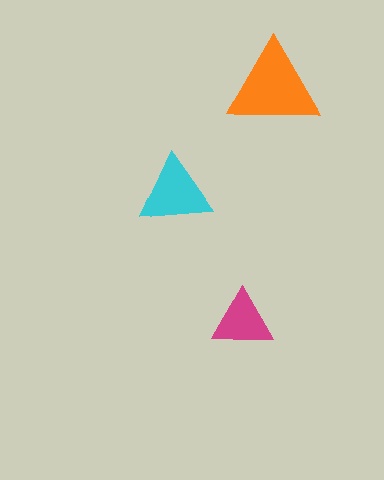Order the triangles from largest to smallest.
the orange one, the cyan one, the magenta one.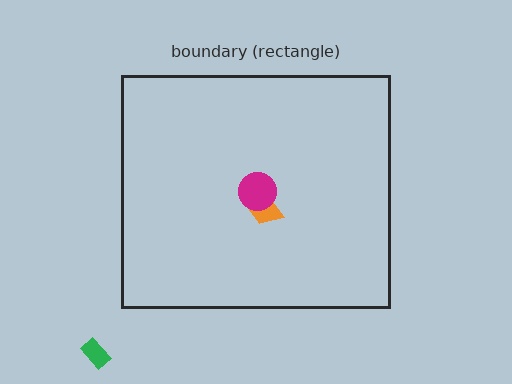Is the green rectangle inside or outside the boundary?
Outside.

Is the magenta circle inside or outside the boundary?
Inside.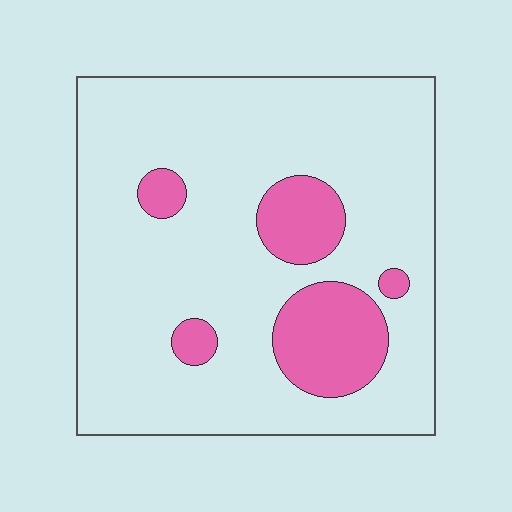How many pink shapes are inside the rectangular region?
5.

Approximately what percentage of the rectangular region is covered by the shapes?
Approximately 15%.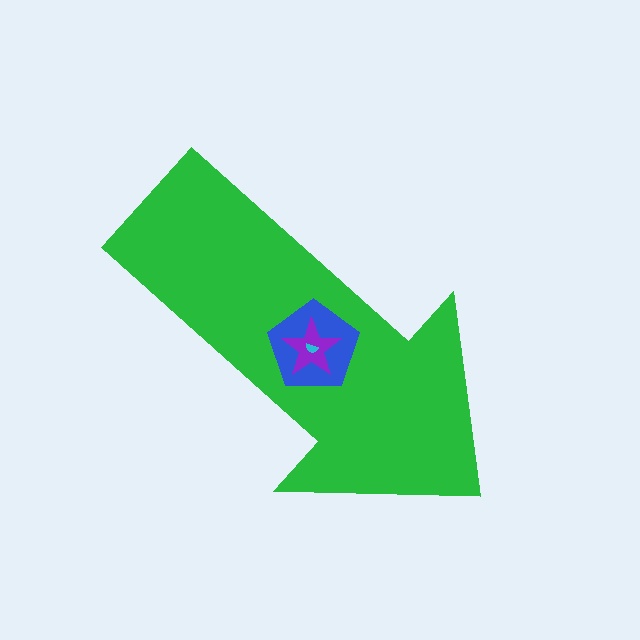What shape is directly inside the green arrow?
The blue pentagon.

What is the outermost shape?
The green arrow.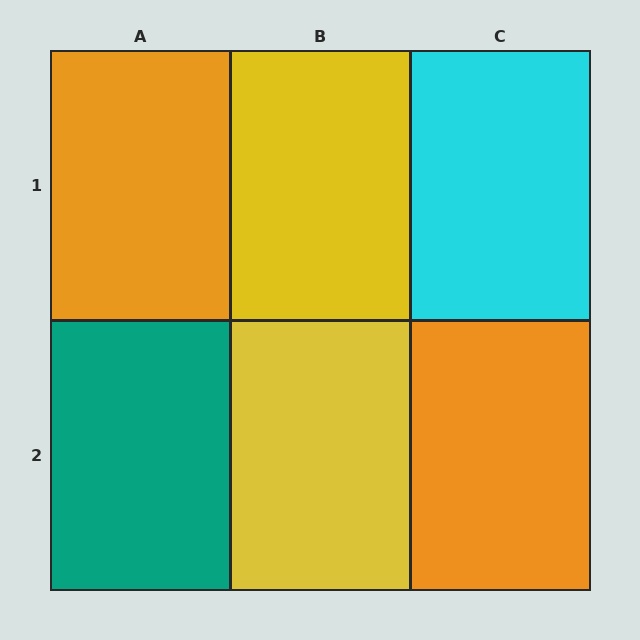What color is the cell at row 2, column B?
Yellow.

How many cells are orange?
2 cells are orange.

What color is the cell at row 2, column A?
Teal.